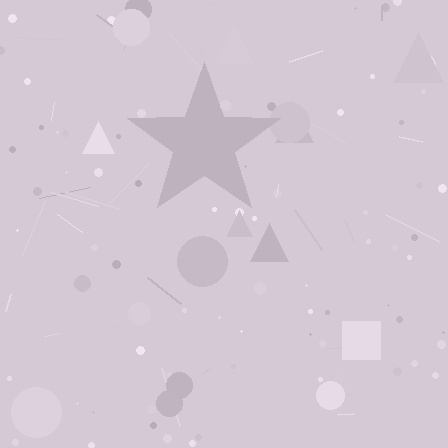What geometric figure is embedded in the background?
A star is embedded in the background.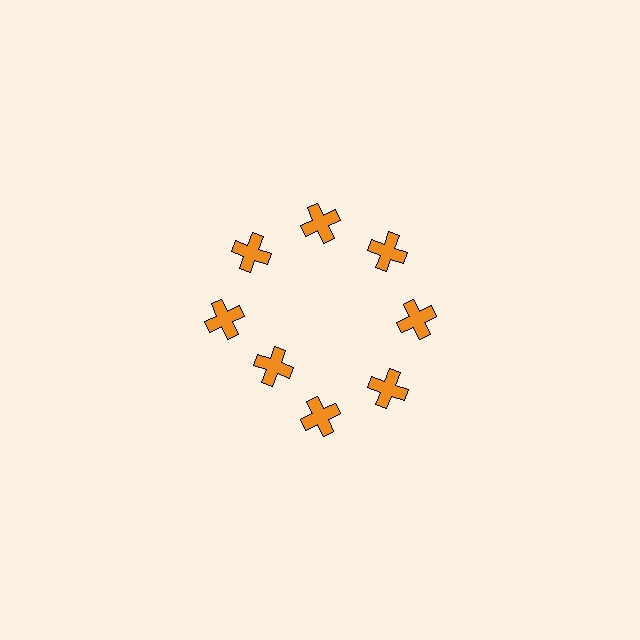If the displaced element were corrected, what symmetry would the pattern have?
It would have 8-fold rotational symmetry — the pattern would map onto itself every 45 degrees.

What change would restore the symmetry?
The symmetry would be restored by moving it outward, back onto the ring so that all 8 crosses sit at equal angles and equal distance from the center.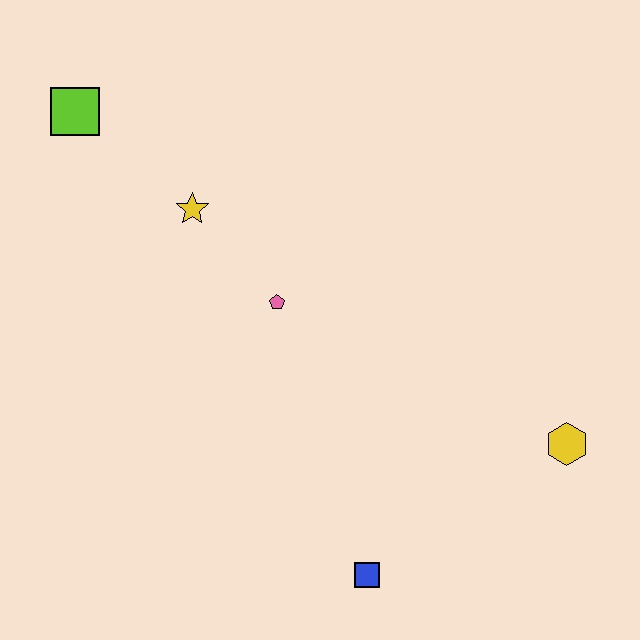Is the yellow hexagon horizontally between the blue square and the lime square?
No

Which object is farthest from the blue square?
The lime square is farthest from the blue square.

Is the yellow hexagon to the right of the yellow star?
Yes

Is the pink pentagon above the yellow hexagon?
Yes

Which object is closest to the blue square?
The yellow hexagon is closest to the blue square.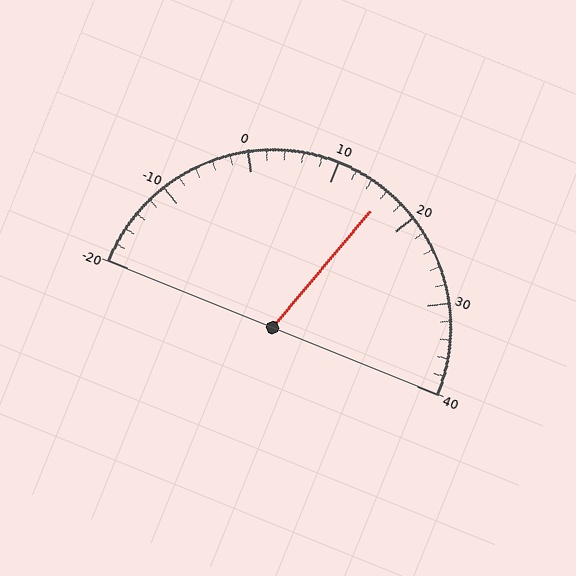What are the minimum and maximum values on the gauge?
The gauge ranges from -20 to 40.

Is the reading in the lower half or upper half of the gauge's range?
The reading is in the upper half of the range (-20 to 40).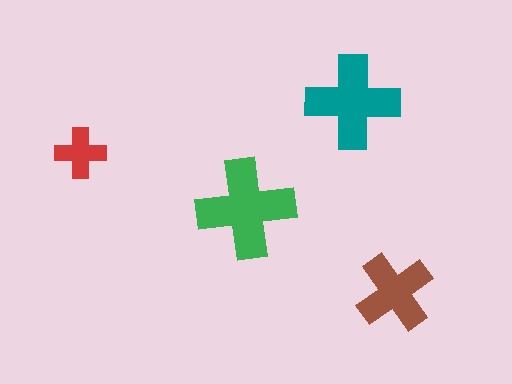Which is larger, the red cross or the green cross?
The green one.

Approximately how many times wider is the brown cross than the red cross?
About 1.5 times wider.